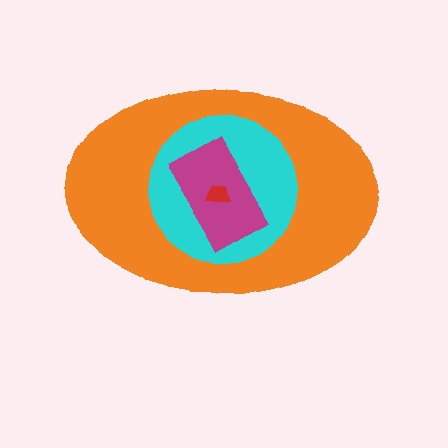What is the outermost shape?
The orange ellipse.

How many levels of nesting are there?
4.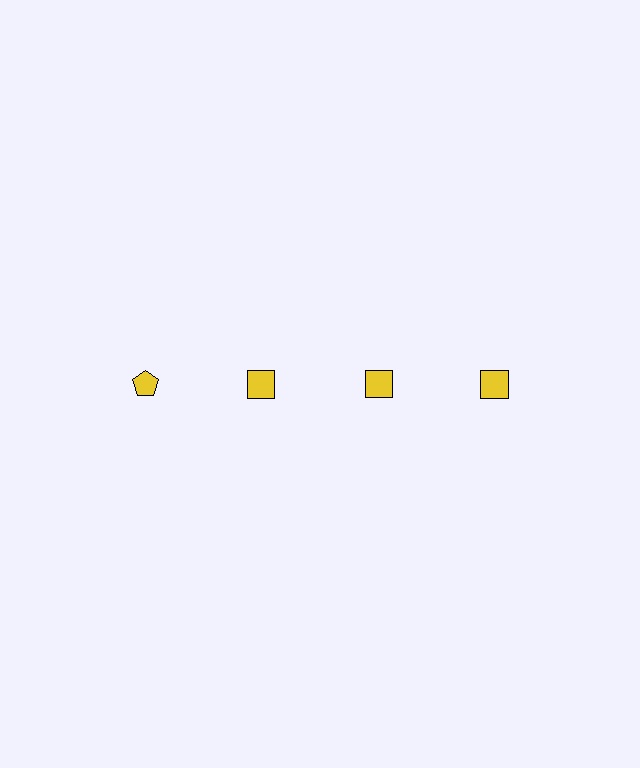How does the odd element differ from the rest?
It has a different shape: pentagon instead of square.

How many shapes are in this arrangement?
There are 4 shapes arranged in a grid pattern.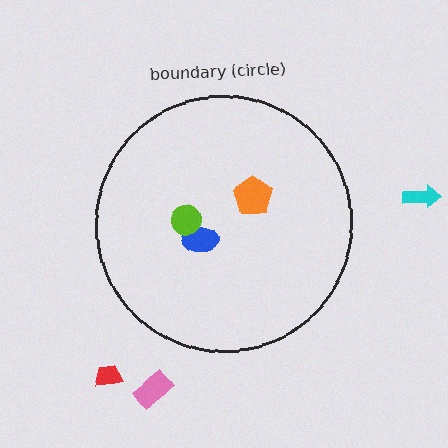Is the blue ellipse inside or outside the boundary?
Inside.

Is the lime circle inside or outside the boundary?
Inside.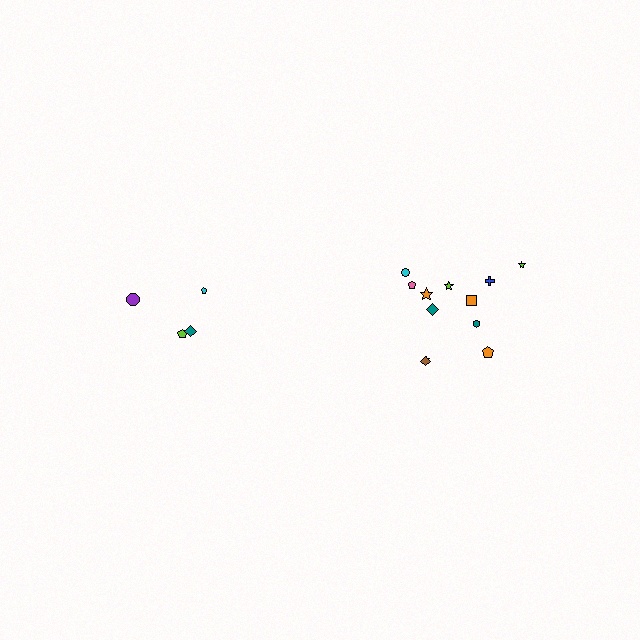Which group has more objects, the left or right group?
The right group.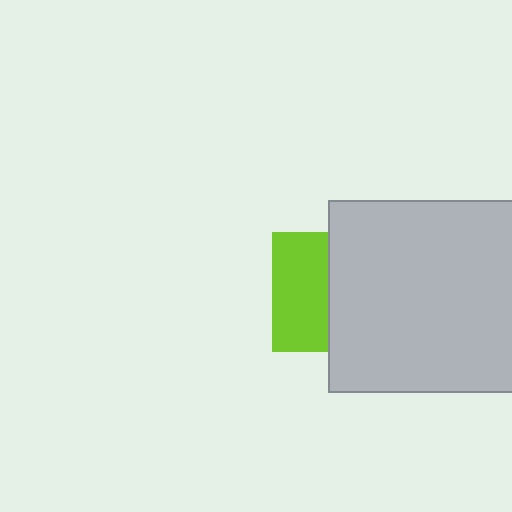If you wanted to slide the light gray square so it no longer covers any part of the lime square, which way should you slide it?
Slide it right — that is the most direct way to separate the two shapes.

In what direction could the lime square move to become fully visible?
The lime square could move left. That would shift it out from behind the light gray square entirely.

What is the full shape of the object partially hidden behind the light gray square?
The partially hidden object is a lime square.